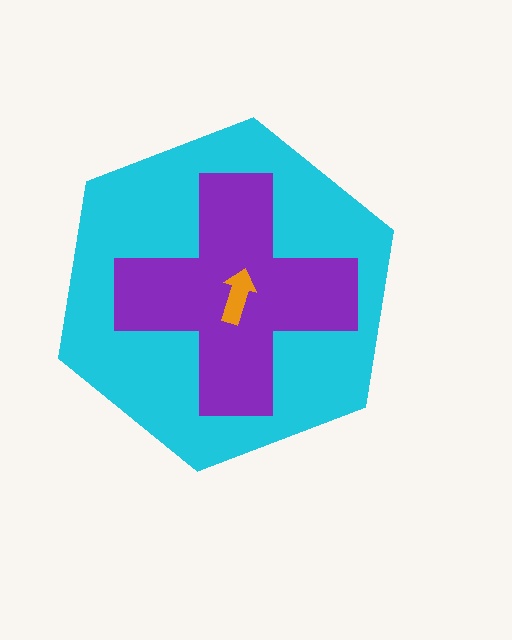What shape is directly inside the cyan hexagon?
The purple cross.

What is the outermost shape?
The cyan hexagon.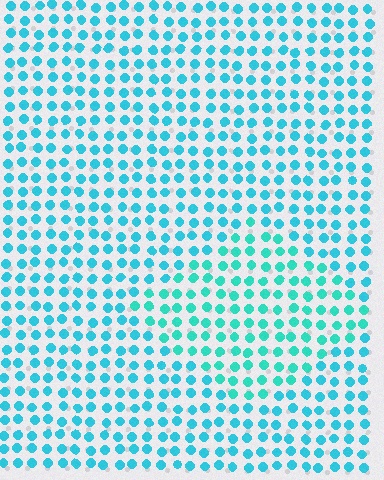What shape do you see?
I see a diamond.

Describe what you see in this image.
The image is filled with small cyan elements in a uniform arrangement. A diamond-shaped region is visible where the elements are tinted to a slightly different hue, forming a subtle color boundary.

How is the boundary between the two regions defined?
The boundary is defined purely by a slight shift in hue (about 18 degrees). Spacing, size, and orientation are identical on both sides.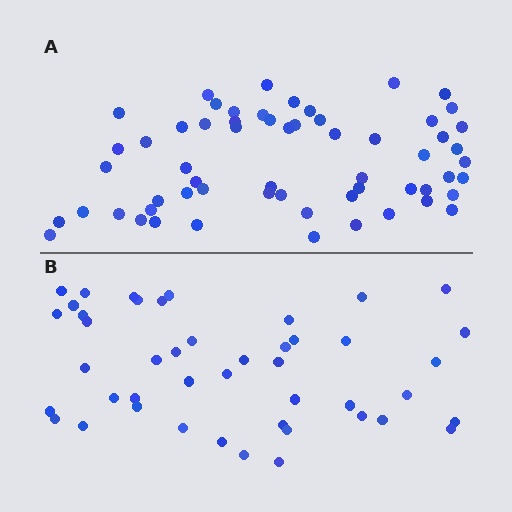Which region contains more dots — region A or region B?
Region A (the top region) has more dots.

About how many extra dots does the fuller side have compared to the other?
Region A has approximately 15 more dots than region B.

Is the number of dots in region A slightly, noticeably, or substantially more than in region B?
Region A has noticeably more, but not dramatically so. The ratio is roughly 1.3 to 1.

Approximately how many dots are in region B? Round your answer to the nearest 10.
About 40 dots. (The exact count is 45, which rounds to 40.)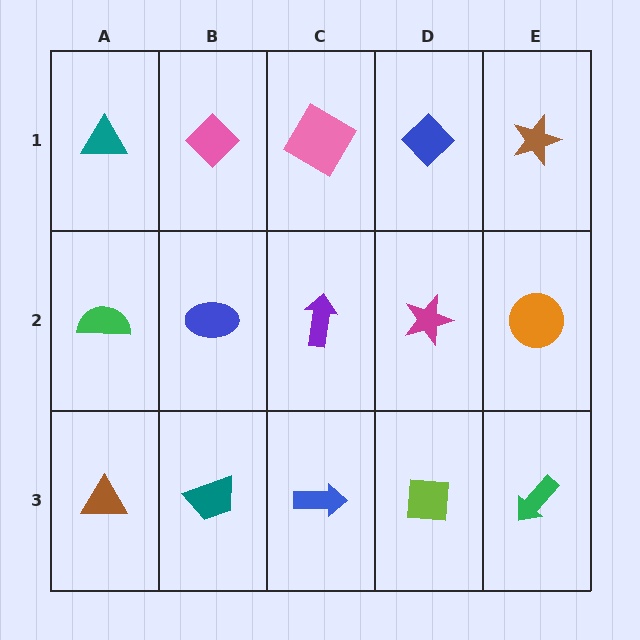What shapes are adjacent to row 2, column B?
A pink diamond (row 1, column B), a teal trapezoid (row 3, column B), a green semicircle (row 2, column A), a purple arrow (row 2, column C).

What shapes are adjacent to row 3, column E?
An orange circle (row 2, column E), a lime square (row 3, column D).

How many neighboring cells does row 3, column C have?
3.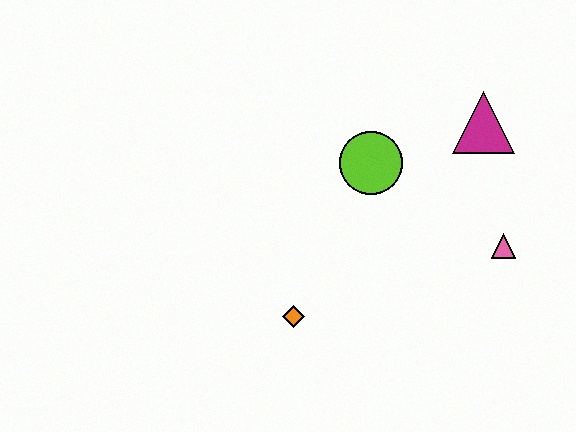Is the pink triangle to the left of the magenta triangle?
No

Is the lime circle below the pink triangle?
No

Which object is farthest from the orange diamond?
The magenta triangle is farthest from the orange diamond.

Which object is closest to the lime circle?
The magenta triangle is closest to the lime circle.